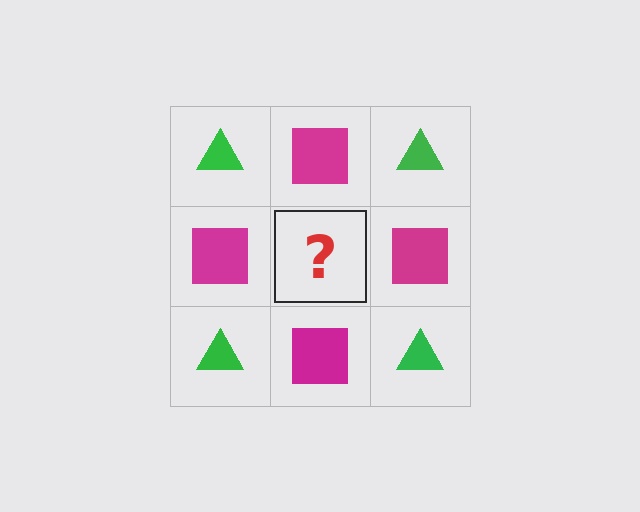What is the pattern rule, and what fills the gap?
The rule is that it alternates green triangle and magenta square in a checkerboard pattern. The gap should be filled with a green triangle.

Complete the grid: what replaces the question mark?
The question mark should be replaced with a green triangle.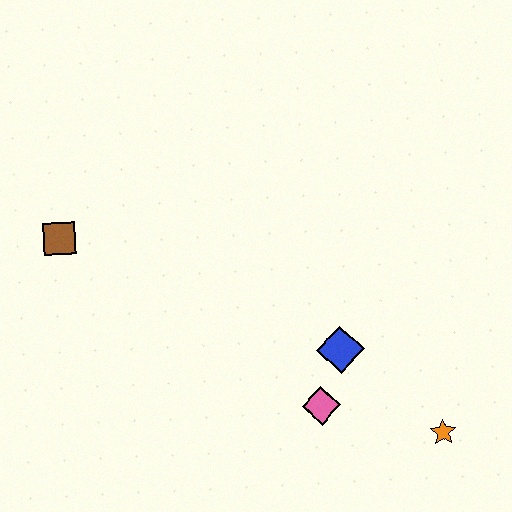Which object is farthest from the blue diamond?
The brown square is farthest from the blue diamond.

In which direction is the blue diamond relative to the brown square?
The blue diamond is to the right of the brown square.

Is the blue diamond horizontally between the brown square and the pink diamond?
No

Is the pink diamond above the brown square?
No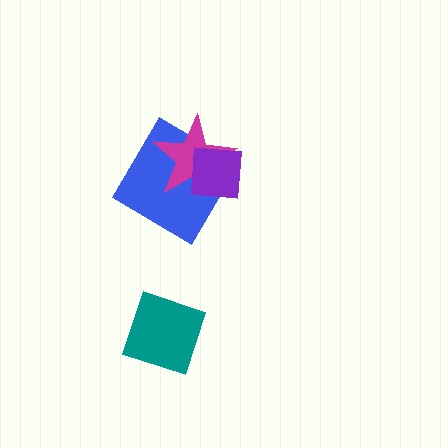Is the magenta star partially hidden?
Yes, it is partially covered by another shape.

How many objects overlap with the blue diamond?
2 objects overlap with the blue diamond.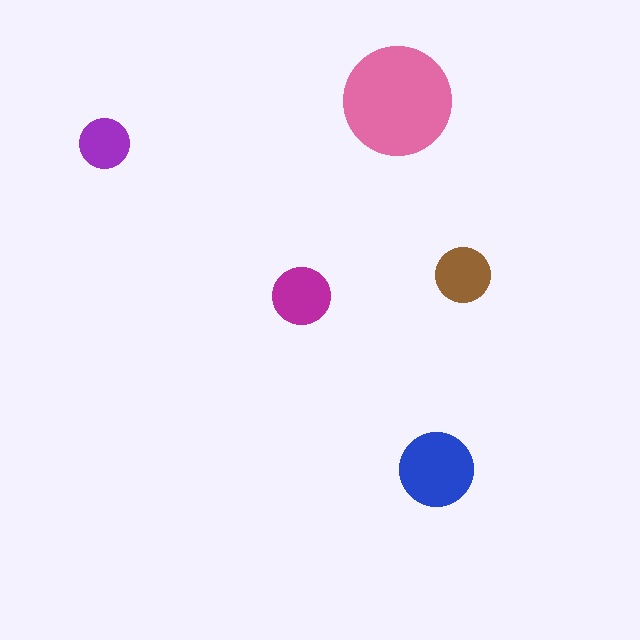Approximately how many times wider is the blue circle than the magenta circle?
About 1.5 times wider.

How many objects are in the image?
There are 5 objects in the image.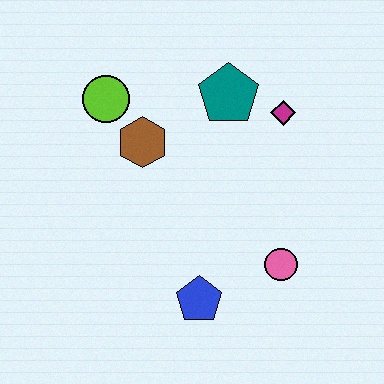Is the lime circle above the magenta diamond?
Yes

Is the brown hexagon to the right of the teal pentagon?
No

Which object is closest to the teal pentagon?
The magenta diamond is closest to the teal pentagon.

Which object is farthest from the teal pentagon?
The blue pentagon is farthest from the teal pentagon.